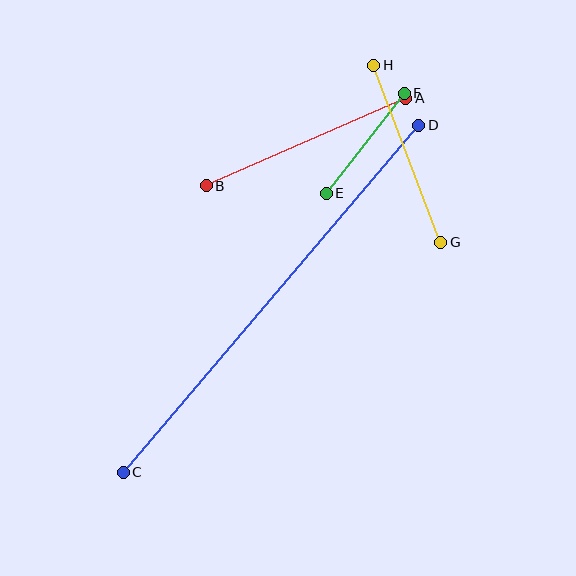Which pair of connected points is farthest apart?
Points C and D are farthest apart.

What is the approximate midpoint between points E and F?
The midpoint is at approximately (365, 143) pixels.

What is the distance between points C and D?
The distance is approximately 456 pixels.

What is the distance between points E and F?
The distance is approximately 127 pixels.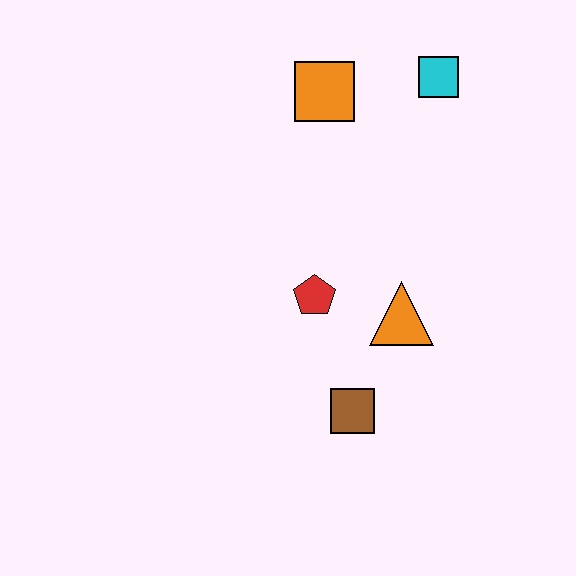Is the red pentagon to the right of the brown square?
No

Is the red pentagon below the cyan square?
Yes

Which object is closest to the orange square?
The cyan square is closest to the orange square.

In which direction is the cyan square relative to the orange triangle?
The cyan square is above the orange triangle.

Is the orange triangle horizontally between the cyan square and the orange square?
Yes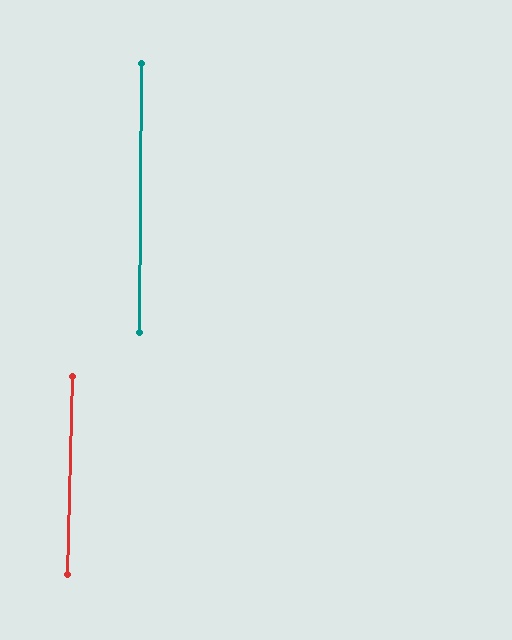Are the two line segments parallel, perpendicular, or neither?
Parallel — their directions differ by only 1.1°.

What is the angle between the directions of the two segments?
Approximately 1 degree.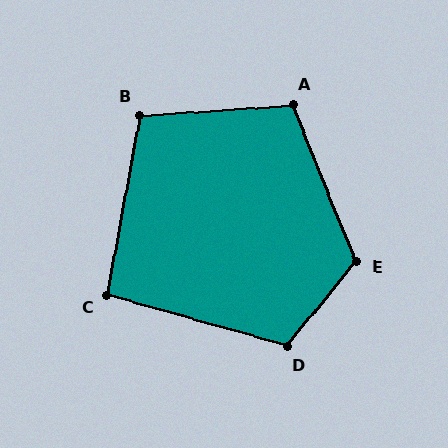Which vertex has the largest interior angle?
E, at approximately 119 degrees.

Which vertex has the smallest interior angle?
C, at approximately 95 degrees.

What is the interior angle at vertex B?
Approximately 104 degrees (obtuse).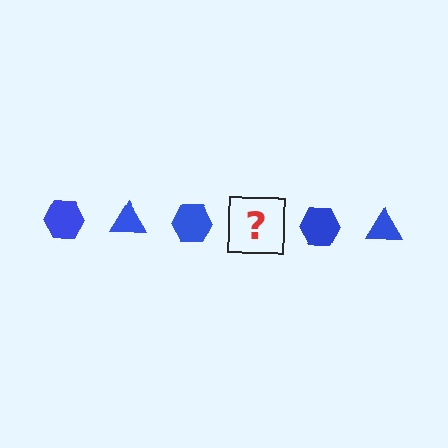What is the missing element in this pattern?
The missing element is a blue triangle.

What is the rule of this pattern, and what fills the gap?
The rule is that the pattern cycles through hexagon, triangle shapes in blue. The gap should be filled with a blue triangle.